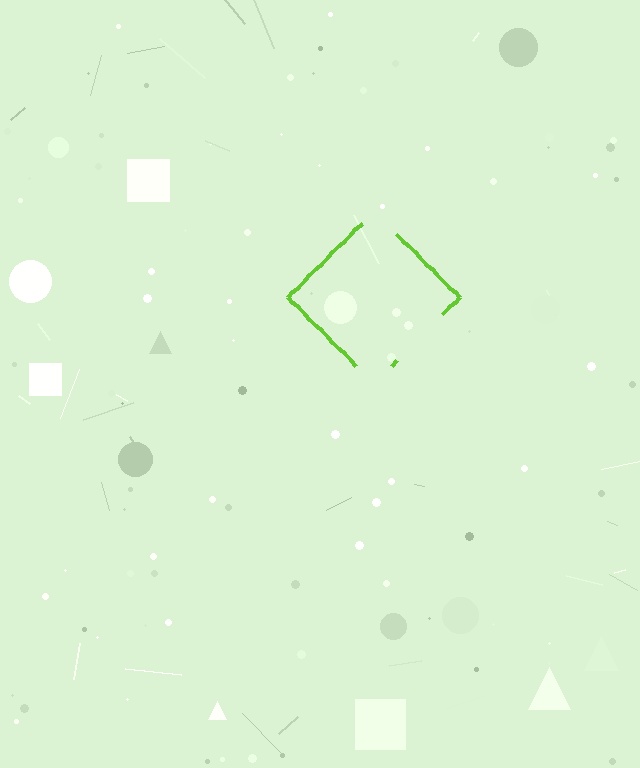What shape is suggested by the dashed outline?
The dashed outline suggests a diamond.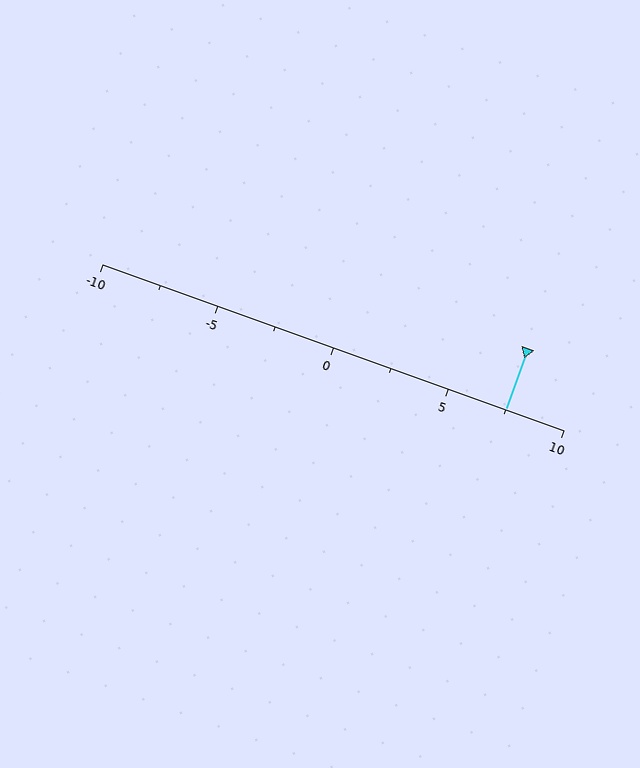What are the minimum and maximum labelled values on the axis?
The axis runs from -10 to 10.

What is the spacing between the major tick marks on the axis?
The major ticks are spaced 5 apart.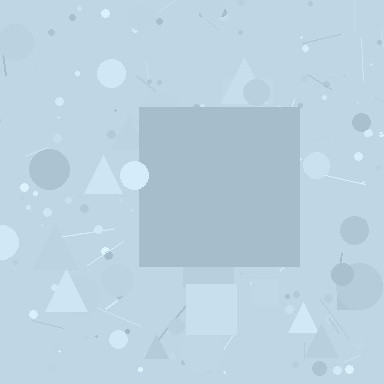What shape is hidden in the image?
A square is hidden in the image.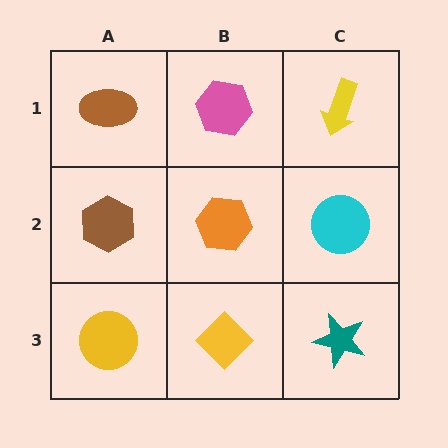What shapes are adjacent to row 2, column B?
A pink hexagon (row 1, column B), a yellow diamond (row 3, column B), a brown hexagon (row 2, column A), a cyan circle (row 2, column C).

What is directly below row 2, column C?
A teal star.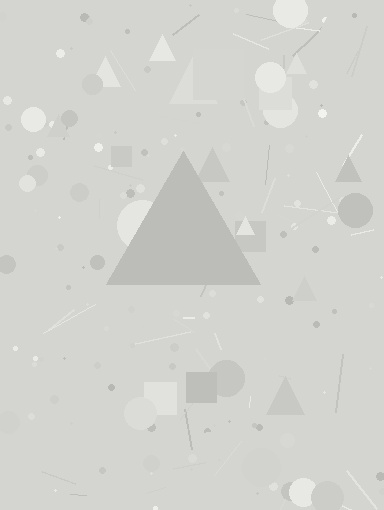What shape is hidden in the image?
A triangle is hidden in the image.